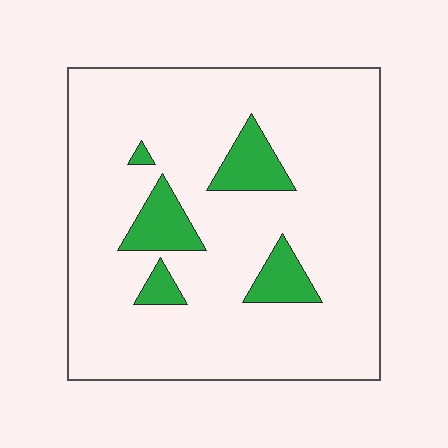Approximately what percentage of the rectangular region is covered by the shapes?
Approximately 10%.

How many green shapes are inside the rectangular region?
5.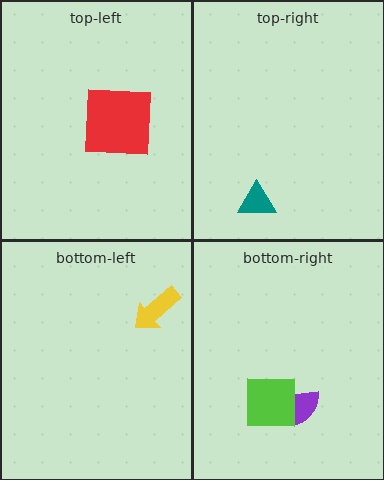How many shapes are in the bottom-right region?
2.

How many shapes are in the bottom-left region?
1.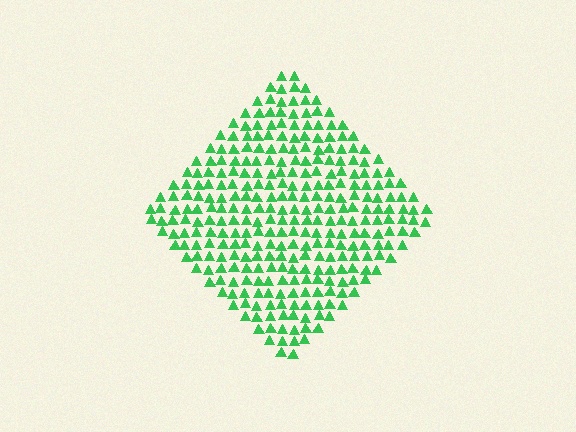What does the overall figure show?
The overall figure shows a diamond.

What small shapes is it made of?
It is made of small triangles.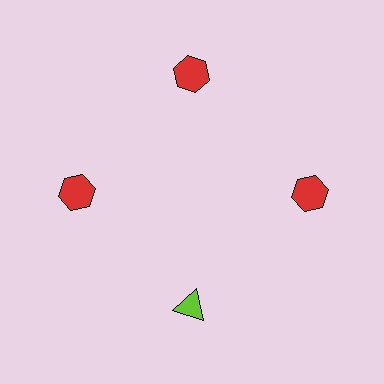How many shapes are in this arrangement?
There are 4 shapes arranged in a ring pattern.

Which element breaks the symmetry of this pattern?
The lime triangle at roughly the 6 o'clock position breaks the symmetry. All other shapes are red hexagons.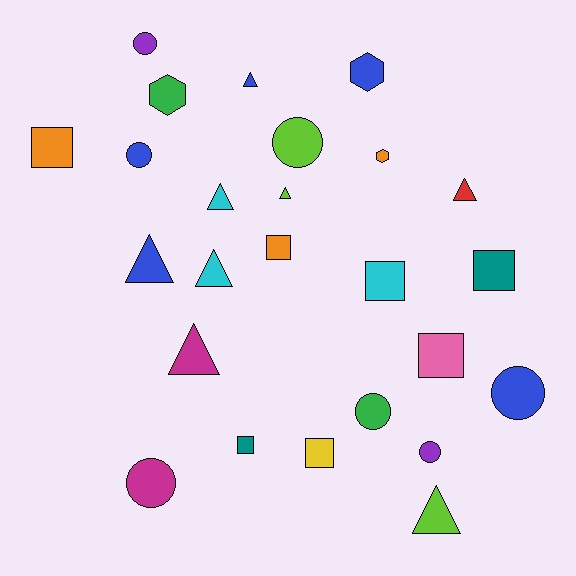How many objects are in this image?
There are 25 objects.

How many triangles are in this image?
There are 8 triangles.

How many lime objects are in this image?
There are 3 lime objects.